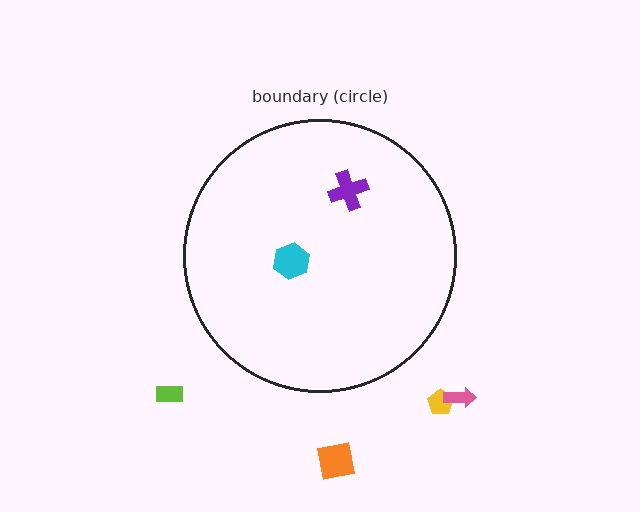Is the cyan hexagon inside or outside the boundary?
Inside.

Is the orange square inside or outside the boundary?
Outside.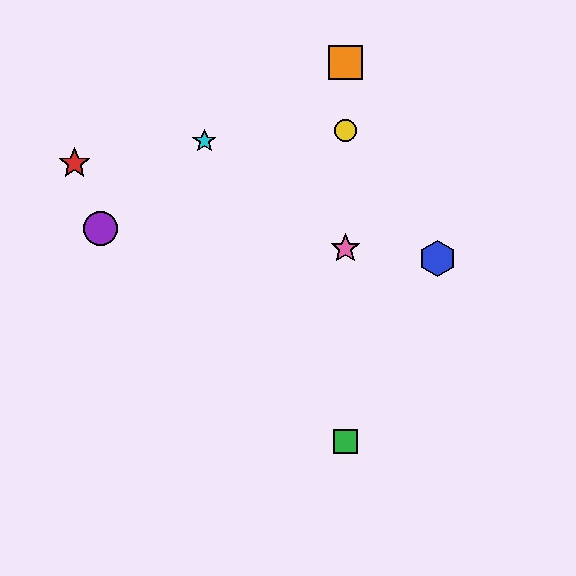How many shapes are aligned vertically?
4 shapes (the green square, the yellow circle, the orange square, the pink star) are aligned vertically.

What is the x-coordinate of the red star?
The red star is at x≈75.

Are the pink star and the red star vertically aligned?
No, the pink star is at x≈345 and the red star is at x≈75.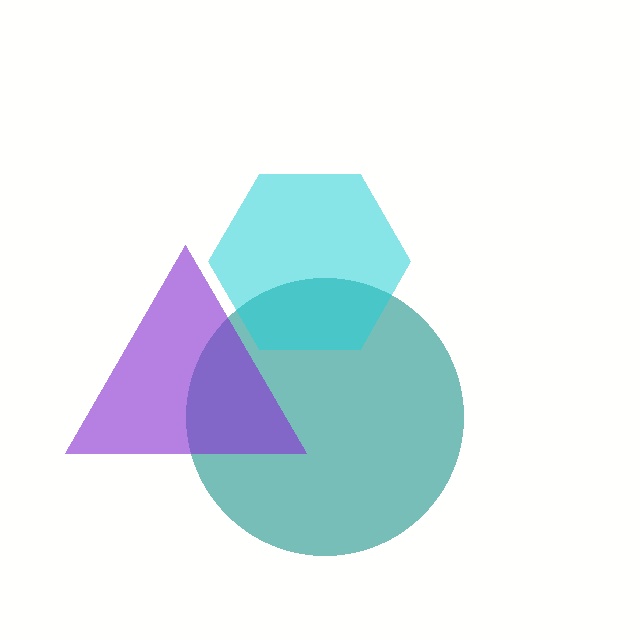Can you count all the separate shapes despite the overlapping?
Yes, there are 3 separate shapes.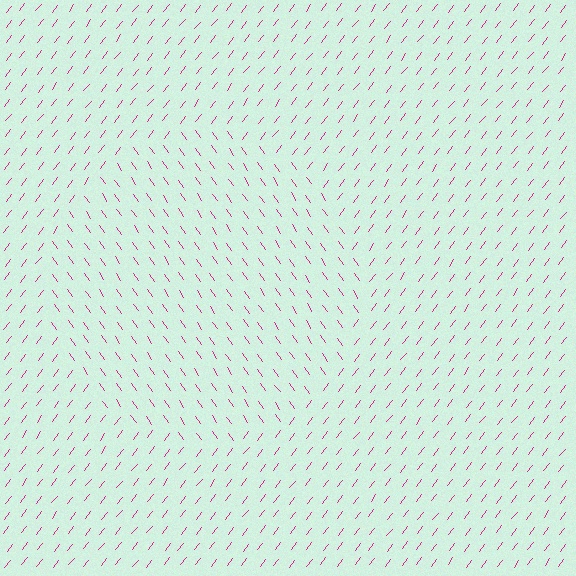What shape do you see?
I see a circle.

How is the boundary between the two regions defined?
The boundary is defined purely by a change in line orientation (approximately 72 degrees difference). All lines are the same color and thickness.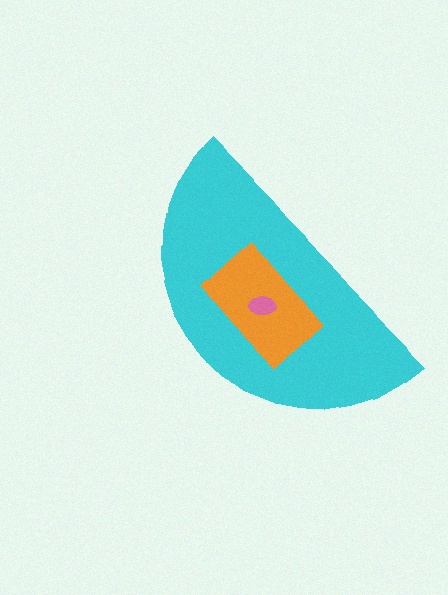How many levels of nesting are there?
3.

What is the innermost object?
The pink ellipse.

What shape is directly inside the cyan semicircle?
The orange rectangle.